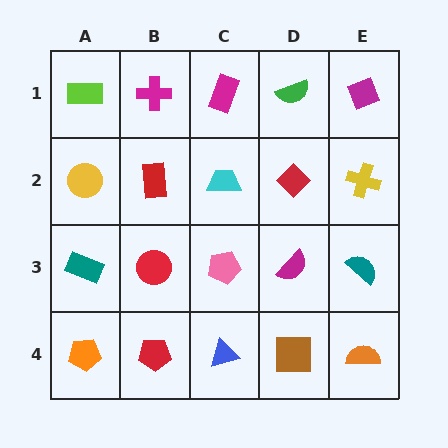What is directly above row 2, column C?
A magenta rectangle.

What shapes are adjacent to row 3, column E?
A yellow cross (row 2, column E), an orange semicircle (row 4, column E), a magenta semicircle (row 3, column D).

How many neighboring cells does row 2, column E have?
3.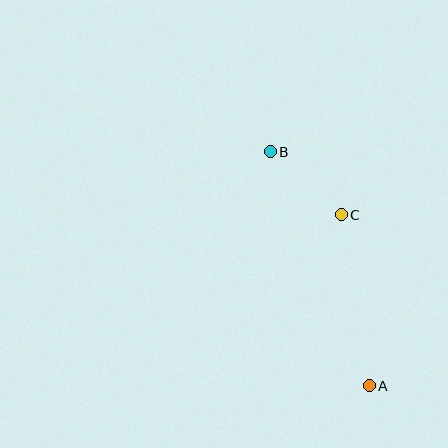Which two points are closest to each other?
Points B and C are closest to each other.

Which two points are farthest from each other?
Points A and B are farthest from each other.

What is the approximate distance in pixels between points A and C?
The distance between A and C is approximately 174 pixels.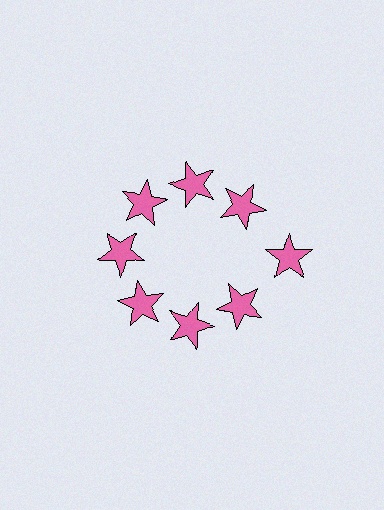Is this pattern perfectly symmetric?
No. The 8 pink stars are arranged in a ring, but one element near the 3 o'clock position is pushed outward from the center, breaking the 8-fold rotational symmetry.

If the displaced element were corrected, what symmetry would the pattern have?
It would have 8-fold rotational symmetry — the pattern would map onto itself every 45 degrees.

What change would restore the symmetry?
The symmetry would be restored by moving it inward, back onto the ring so that all 8 stars sit at equal angles and equal distance from the center.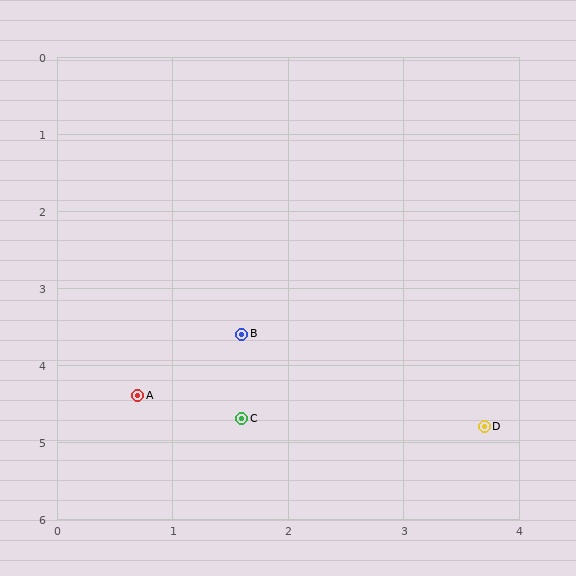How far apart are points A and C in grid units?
Points A and C are about 0.9 grid units apart.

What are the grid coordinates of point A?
Point A is at approximately (0.7, 4.4).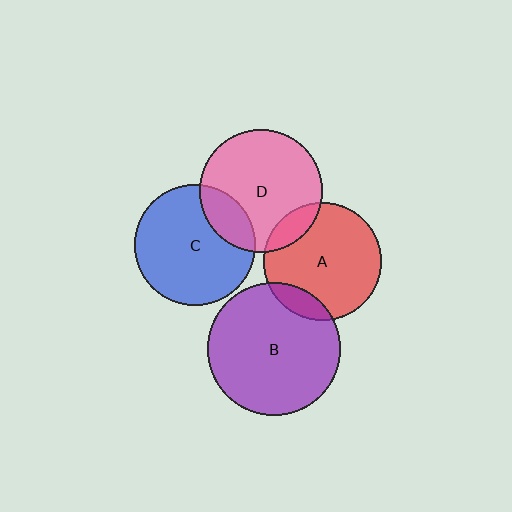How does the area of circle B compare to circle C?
Approximately 1.2 times.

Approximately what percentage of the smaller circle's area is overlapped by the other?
Approximately 20%.